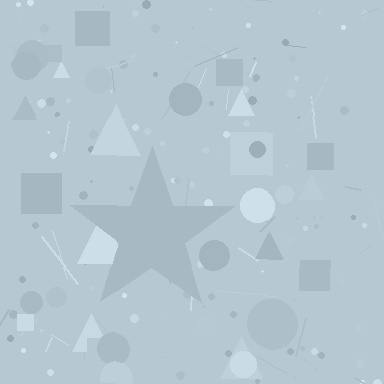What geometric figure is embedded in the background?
A star is embedded in the background.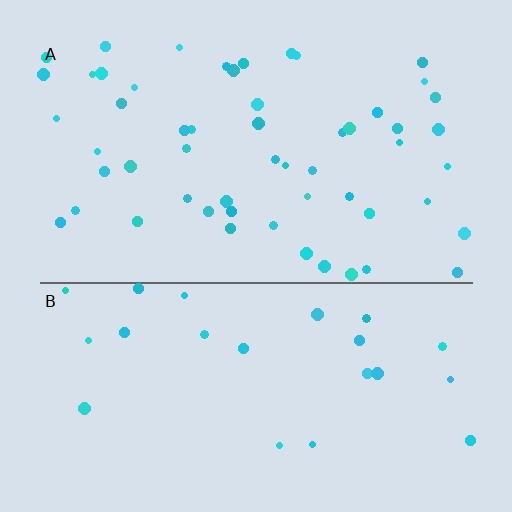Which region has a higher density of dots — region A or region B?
A (the top).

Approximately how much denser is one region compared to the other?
Approximately 2.3× — region A over region B.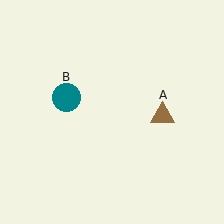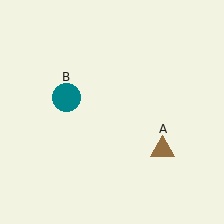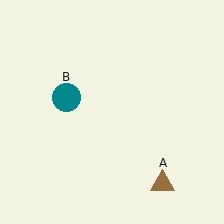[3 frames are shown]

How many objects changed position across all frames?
1 object changed position: brown triangle (object A).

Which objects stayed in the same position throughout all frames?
Teal circle (object B) remained stationary.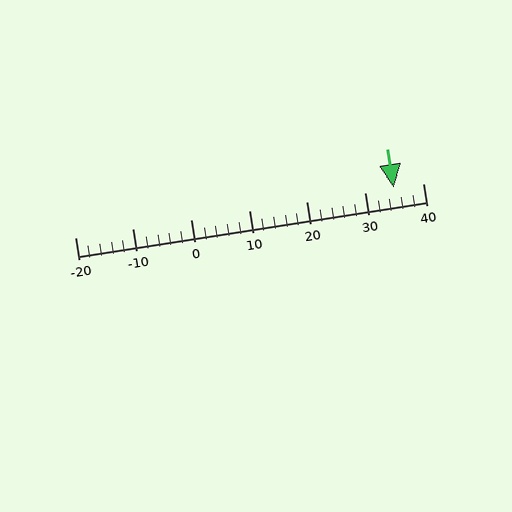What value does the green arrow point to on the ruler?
The green arrow points to approximately 35.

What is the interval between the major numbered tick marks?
The major tick marks are spaced 10 units apart.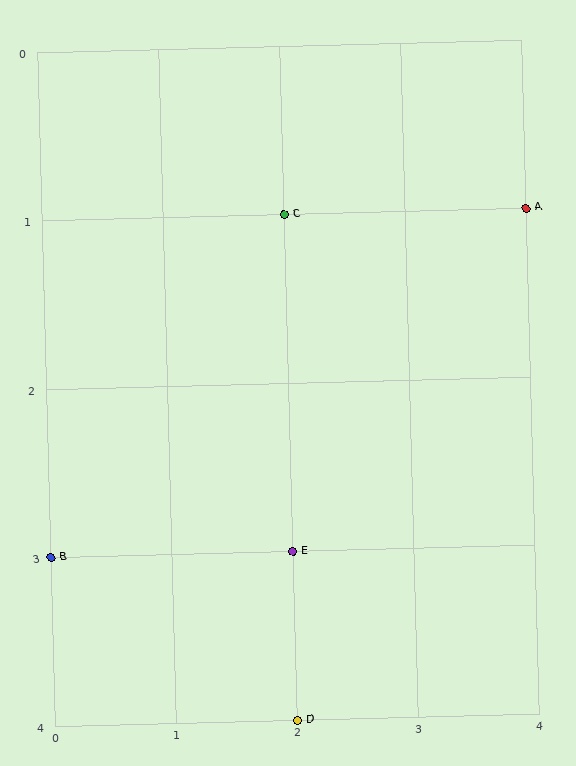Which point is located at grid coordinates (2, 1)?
Point C is at (2, 1).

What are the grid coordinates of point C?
Point C is at grid coordinates (2, 1).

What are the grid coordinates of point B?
Point B is at grid coordinates (0, 3).